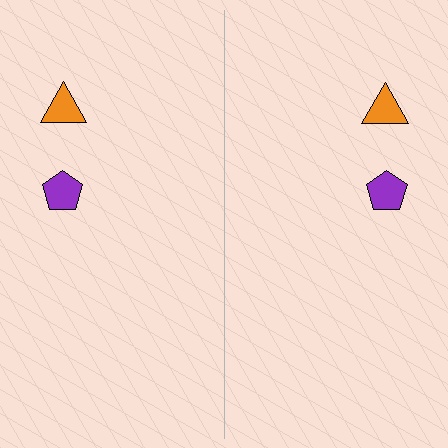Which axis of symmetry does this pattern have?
The pattern has a vertical axis of symmetry running through the center of the image.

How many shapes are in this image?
There are 4 shapes in this image.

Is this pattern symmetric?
Yes, this pattern has bilateral (reflection) symmetry.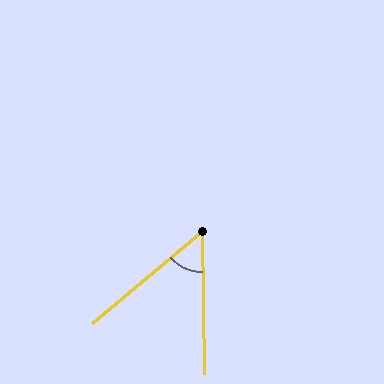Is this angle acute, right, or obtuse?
It is acute.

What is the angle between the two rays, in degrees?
Approximately 51 degrees.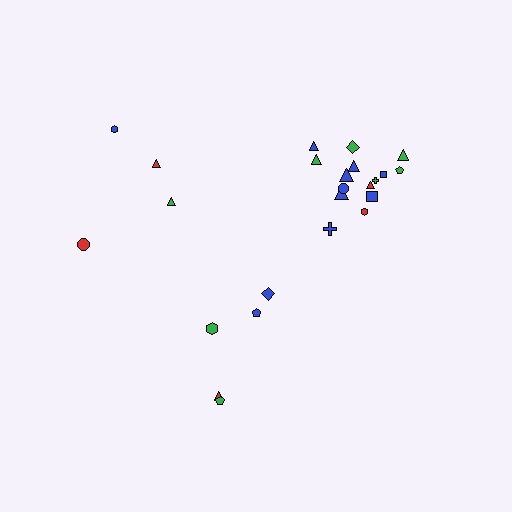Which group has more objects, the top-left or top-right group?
The top-right group.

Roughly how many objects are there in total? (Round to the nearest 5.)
Roughly 25 objects in total.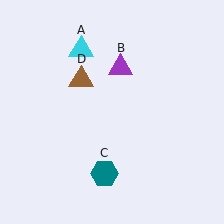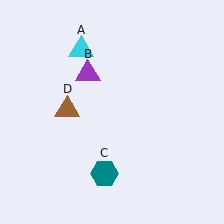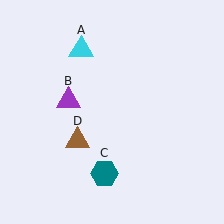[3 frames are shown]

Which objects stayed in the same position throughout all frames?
Cyan triangle (object A) and teal hexagon (object C) remained stationary.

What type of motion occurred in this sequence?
The purple triangle (object B), brown triangle (object D) rotated counterclockwise around the center of the scene.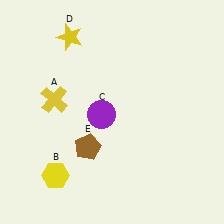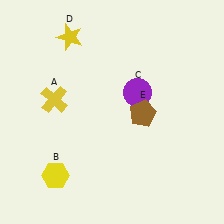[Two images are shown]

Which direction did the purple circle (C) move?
The purple circle (C) moved right.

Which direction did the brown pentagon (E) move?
The brown pentagon (E) moved right.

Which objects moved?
The objects that moved are: the purple circle (C), the brown pentagon (E).